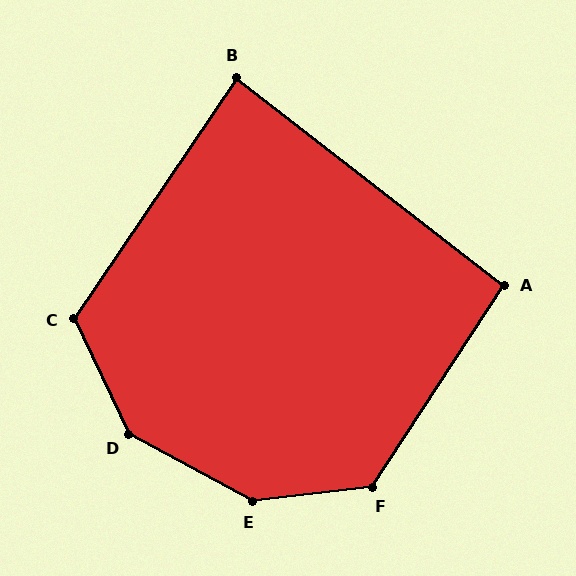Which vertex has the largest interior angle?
E, at approximately 145 degrees.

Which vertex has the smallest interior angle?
B, at approximately 86 degrees.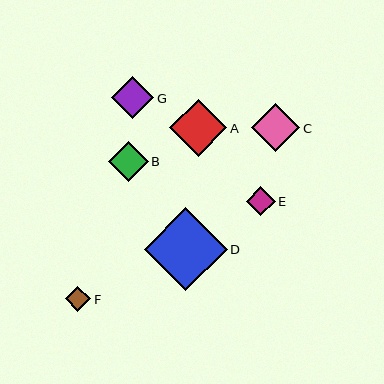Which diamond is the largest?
Diamond D is the largest with a size of approximately 83 pixels.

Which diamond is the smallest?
Diamond F is the smallest with a size of approximately 26 pixels.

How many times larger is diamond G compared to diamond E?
Diamond G is approximately 1.5 times the size of diamond E.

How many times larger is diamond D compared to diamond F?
Diamond D is approximately 3.2 times the size of diamond F.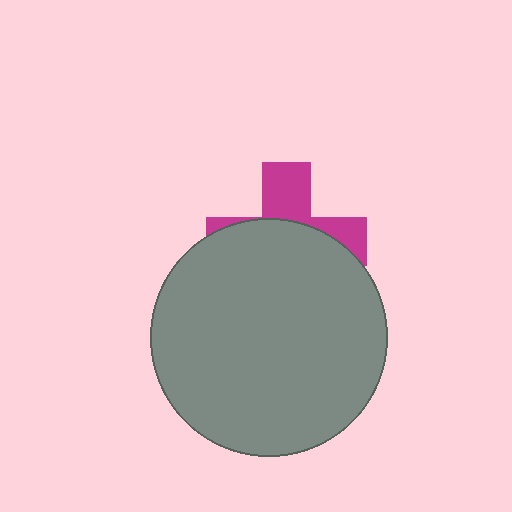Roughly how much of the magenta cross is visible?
A small part of it is visible (roughly 36%).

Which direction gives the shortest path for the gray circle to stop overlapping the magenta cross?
Moving down gives the shortest separation.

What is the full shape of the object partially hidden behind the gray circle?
The partially hidden object is a magenta cross.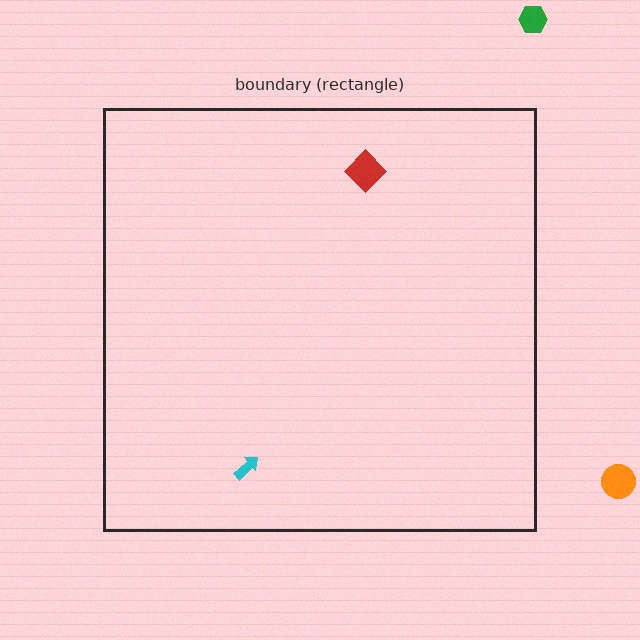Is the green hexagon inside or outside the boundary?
Outside.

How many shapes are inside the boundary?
2 inside, 2 outside.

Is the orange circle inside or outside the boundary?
Outside.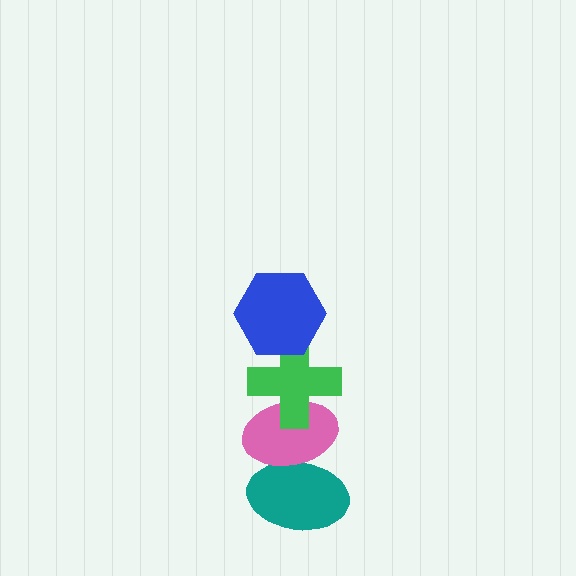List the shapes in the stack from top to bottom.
From top to bottom: the blue hexagon, the green cross, the pink ellipse, the teal ellipse.